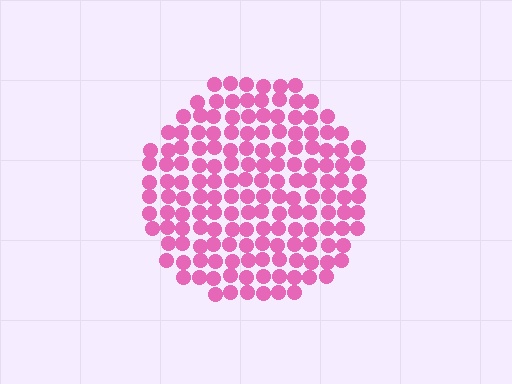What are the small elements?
The small elements are circles.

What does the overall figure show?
The overall figure shows a circle.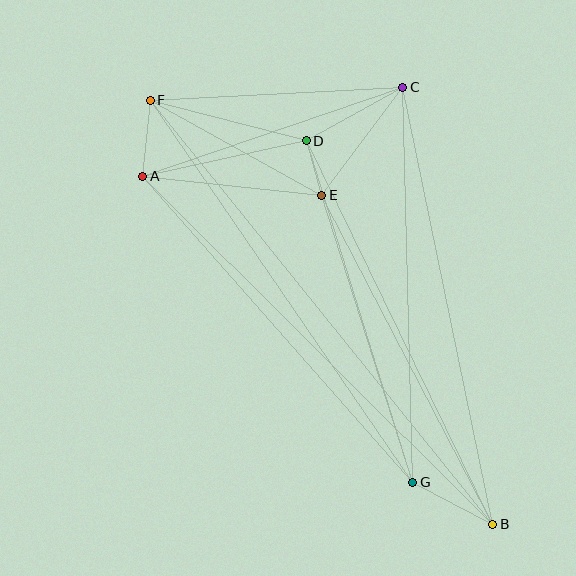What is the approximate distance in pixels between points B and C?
The distance between B and C is approximately 446 pixels.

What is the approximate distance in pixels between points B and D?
The distance between B and D is approximately 427 pixels.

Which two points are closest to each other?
Points D and E are closest to each other.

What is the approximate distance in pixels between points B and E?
The distance between B and E is approximately 371 pixels.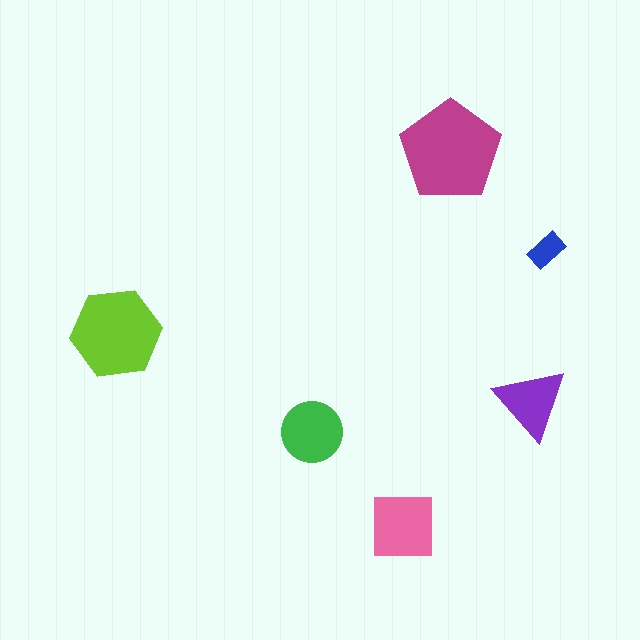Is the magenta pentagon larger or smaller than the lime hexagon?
Larger.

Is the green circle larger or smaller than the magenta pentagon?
Smaller.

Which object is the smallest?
The blue rectangle.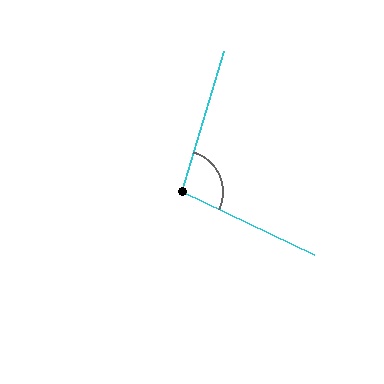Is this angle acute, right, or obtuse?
It is obtuse.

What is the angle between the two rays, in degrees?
Approximately 99 degrees.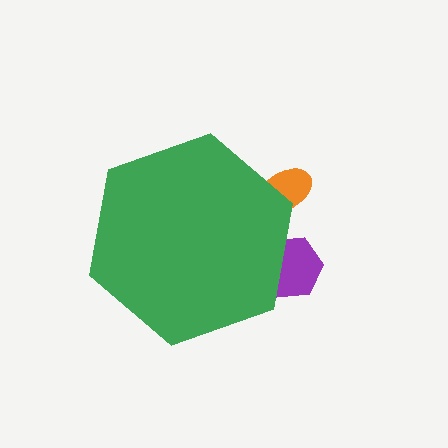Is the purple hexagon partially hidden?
Yes, the purple hexagon is partially hidden behind the green hexagon.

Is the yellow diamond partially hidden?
Yes, the yellow diamond is partially hidden behind the green hexagon.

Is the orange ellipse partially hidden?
Yes, the orange ellipse is partially hidden behind the green hexagon.